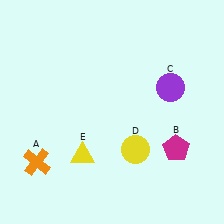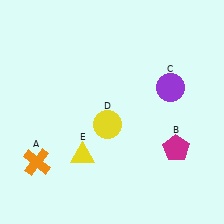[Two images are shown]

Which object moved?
The yellow circle (D) moved left.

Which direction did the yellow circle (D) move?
The yellow circle (D) moved left.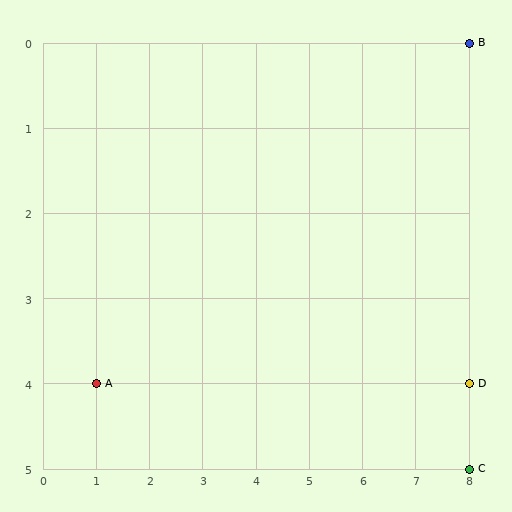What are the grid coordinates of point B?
Point B is at grid coordinates (8, 0).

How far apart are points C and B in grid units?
Points C and B are 5 rows apart.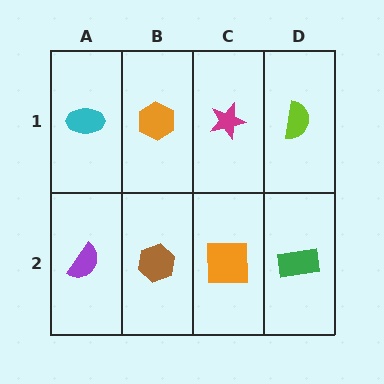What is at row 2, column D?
A green rectangle.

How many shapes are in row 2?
4 shapes.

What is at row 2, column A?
A purple semicircle.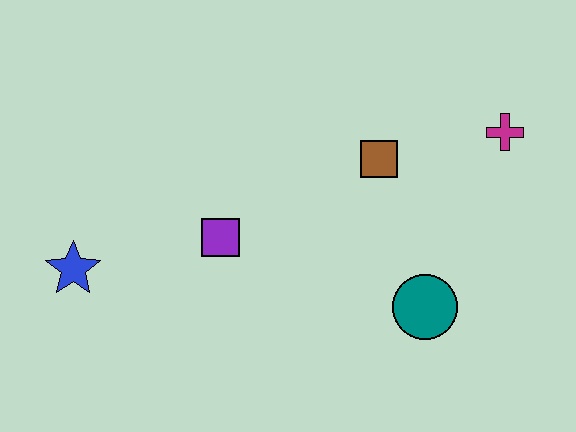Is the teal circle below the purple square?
Yes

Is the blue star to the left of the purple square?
Yes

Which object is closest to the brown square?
The magenta cross is closest to the brown square.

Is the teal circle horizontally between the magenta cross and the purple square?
Yes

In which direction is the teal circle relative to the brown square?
The teal circle is below the brown square.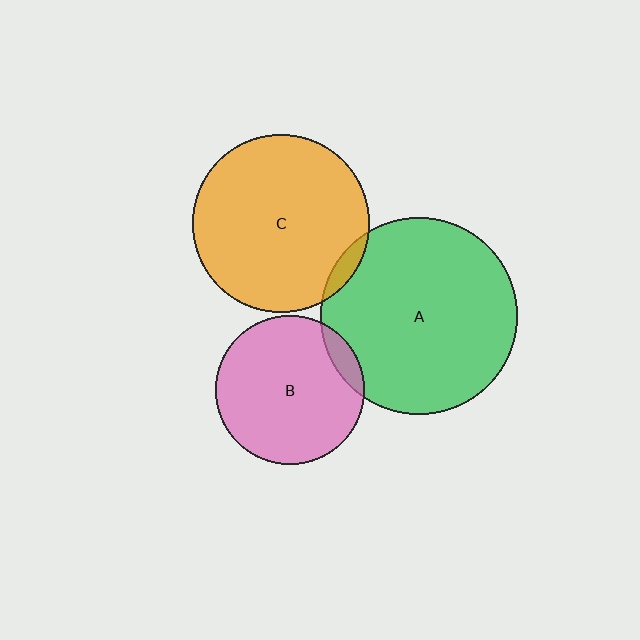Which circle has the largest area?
Circle A (green).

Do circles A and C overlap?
Yes.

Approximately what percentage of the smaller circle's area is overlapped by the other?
Approximately 5%.